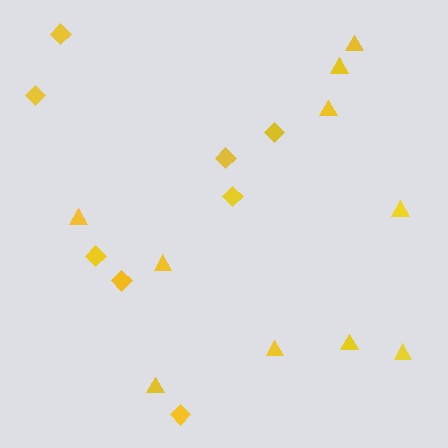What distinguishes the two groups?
There are 2 groups: one group of diamonds (8) and one group of triangles (10).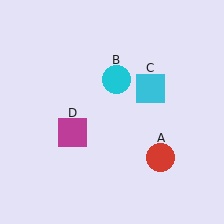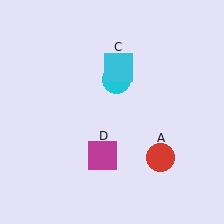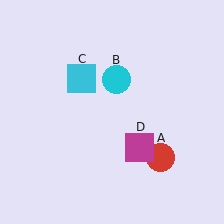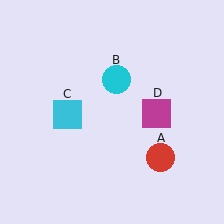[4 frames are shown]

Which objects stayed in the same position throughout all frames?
Red circle (object A) and cyan circle (object B) remained stationary.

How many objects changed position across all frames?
2 objects changed position: cyan square (object C), magenta square (object D).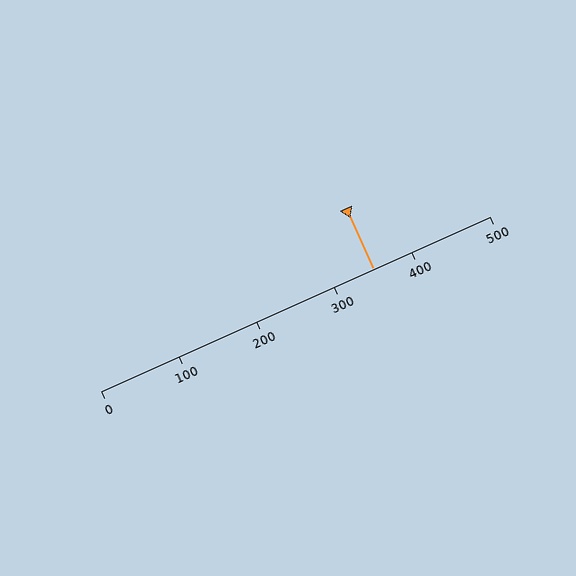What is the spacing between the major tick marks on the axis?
The major ticks are spaced 100 apart.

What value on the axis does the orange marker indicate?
The marker indicates approximately 350.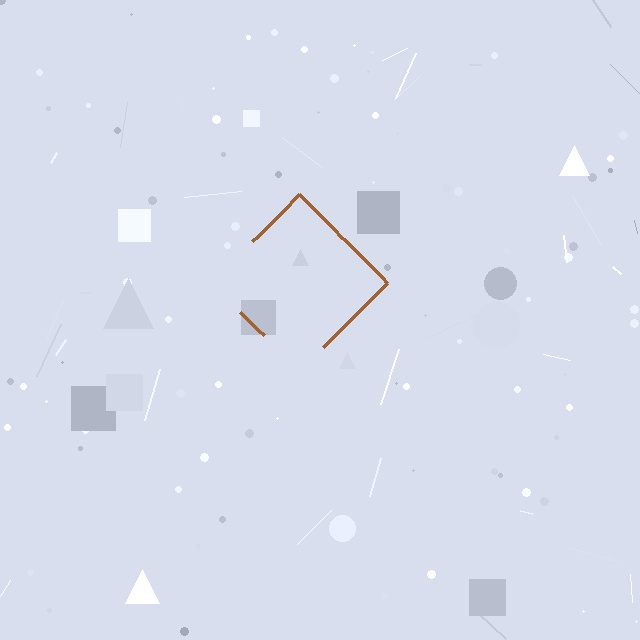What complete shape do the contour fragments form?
The contour fragments form a diamond.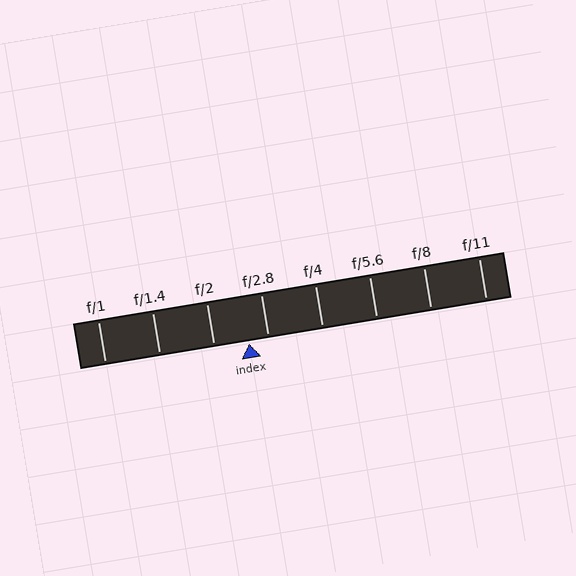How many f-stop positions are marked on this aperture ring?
There are 8 f-stop positions marked.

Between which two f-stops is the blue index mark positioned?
The index mark is between f/2 and f/2.8.